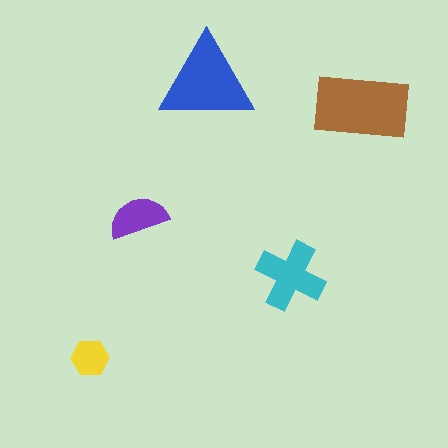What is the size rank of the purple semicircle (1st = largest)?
4th.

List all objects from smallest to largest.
The yellow hexagon, the purple semicircle, the cyan cross, the blue triangle, the brown rectangle.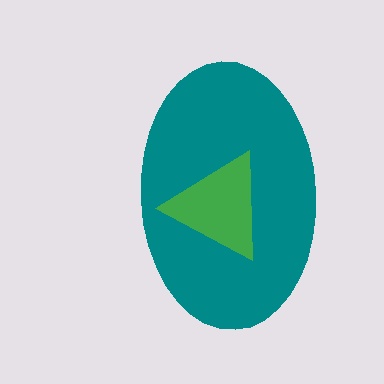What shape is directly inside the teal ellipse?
The green triangle.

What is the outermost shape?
The teal ellipse.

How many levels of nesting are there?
2.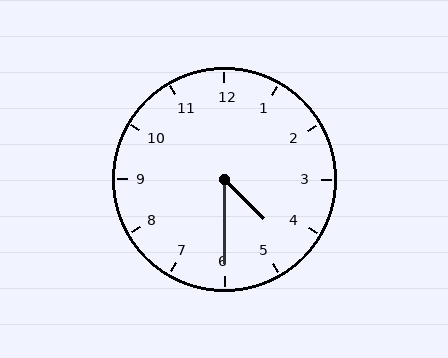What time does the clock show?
4:30.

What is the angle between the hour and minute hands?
Approximately 45 degrees.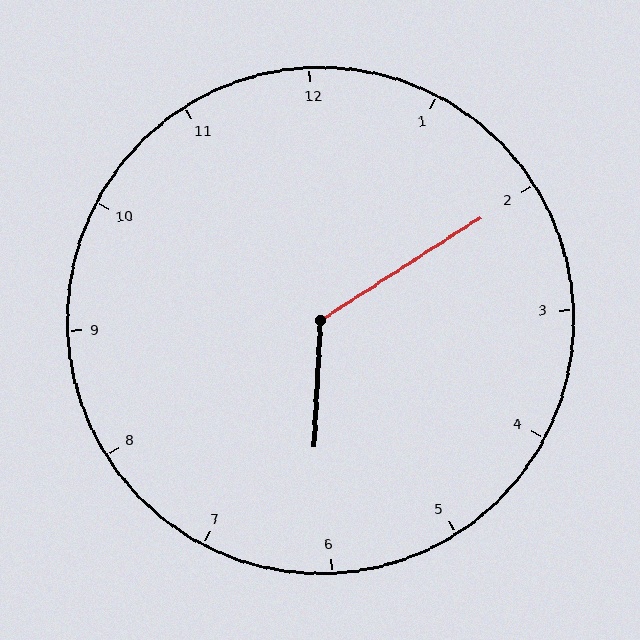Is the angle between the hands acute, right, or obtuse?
It is obtuse.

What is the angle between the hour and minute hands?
Approximately 125 degrees.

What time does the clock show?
6:10.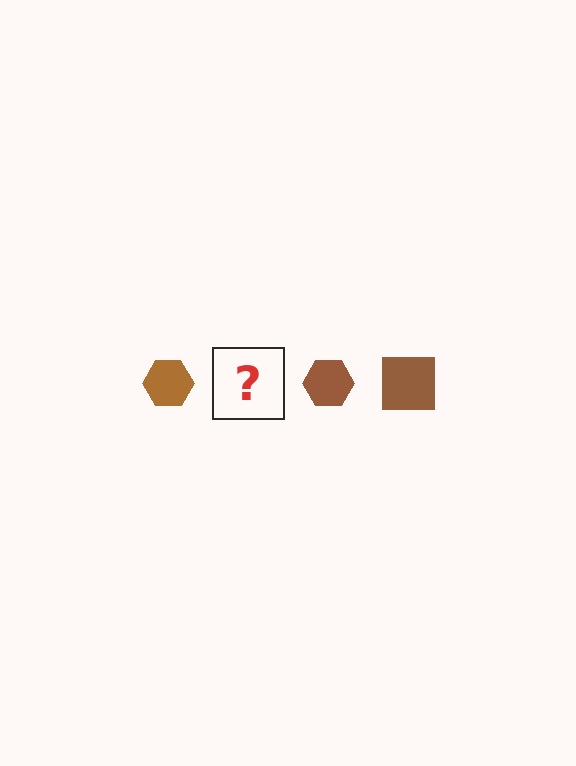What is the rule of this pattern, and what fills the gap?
The rule is that the pattern cycles through hexagon, square shapes in brown. The gap should be filled with a brown square.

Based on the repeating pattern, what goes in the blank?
The blank should be a brown square.